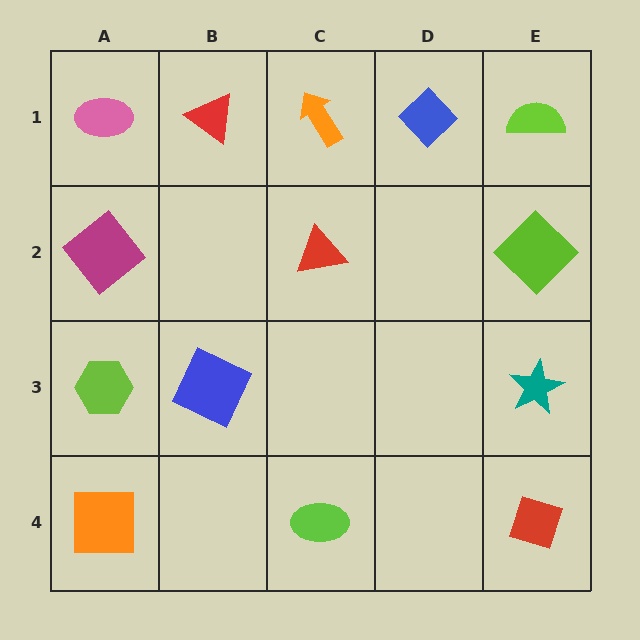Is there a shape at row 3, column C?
No, that cell is empty.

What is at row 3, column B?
A blue square.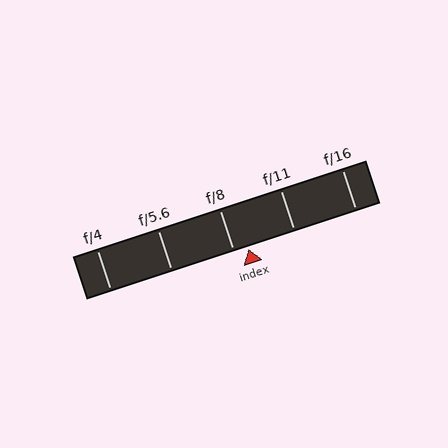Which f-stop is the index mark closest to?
The index mark is closest to f/8.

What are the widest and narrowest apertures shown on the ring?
The widest aperture shown is f/4 and the narrowest is f/16.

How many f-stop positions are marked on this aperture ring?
There are 5 f-stop positions marked.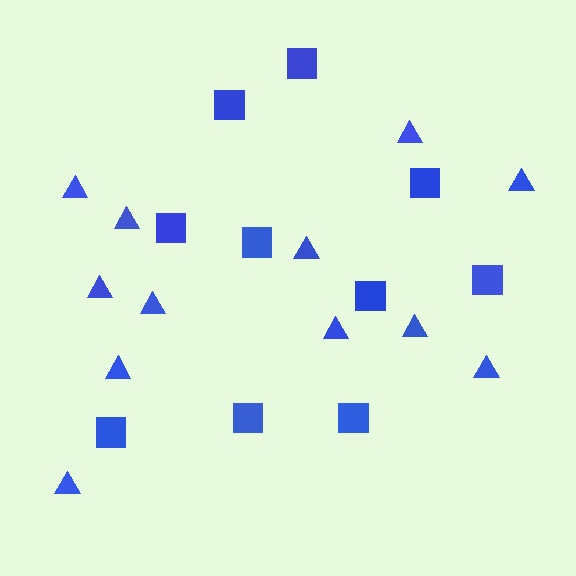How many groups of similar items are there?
There are 2 groups: one group of squares (10) and one group of triangles (12).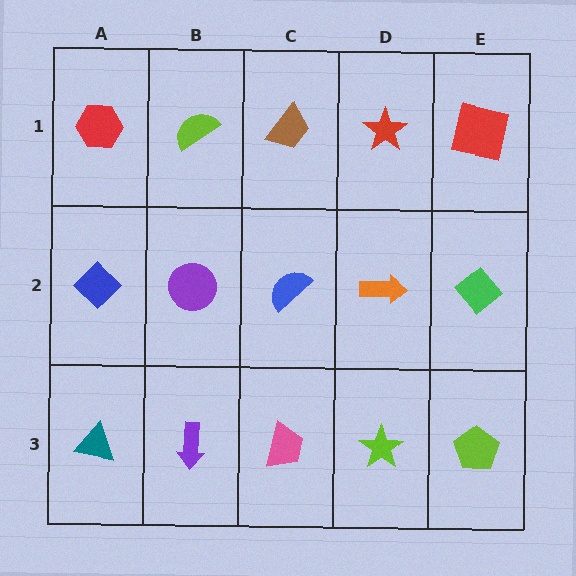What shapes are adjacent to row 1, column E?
A green diamond (row 2, column E), a red star (row 1, column D).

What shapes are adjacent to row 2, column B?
A lime semicircle (row 1, column B), a purple arrow (row 3, column B), a blue diamond (row 2, column A), a blue semicircle (row 2, column C).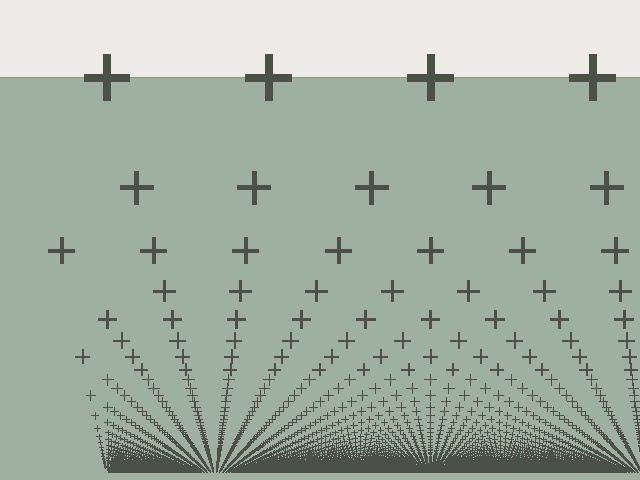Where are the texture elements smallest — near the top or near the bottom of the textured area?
Near the bottom.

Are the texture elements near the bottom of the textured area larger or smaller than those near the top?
Smaller. The gradient is inverted — elements near the bottom are smaller and denser.